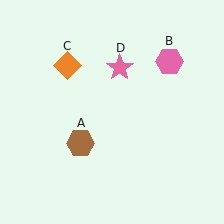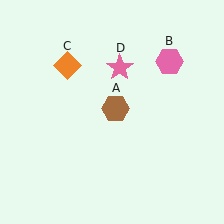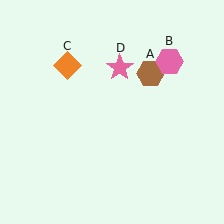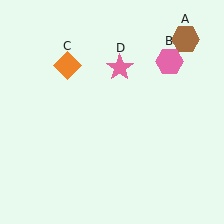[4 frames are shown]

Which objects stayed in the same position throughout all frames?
Pink hexagon (object B) and orange diamond (object C) and pink star (object D) remained stationary.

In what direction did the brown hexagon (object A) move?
The brown hexagon (object A) moved up and to the right.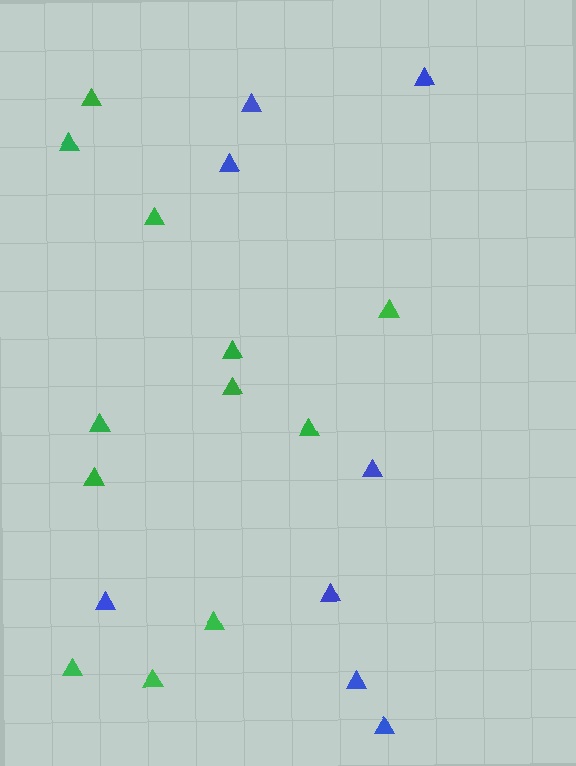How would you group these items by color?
There are 2 groups: one group of blue triangles (8) and one group of green triangles (12).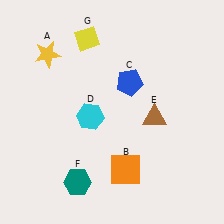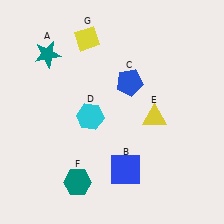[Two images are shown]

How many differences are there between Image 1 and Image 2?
There are 3 differences between the two images.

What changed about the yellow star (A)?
In Image 1, A is yellow. In Image 2, it changed to teal.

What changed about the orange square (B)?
In Image 1, B is orange. In Image 2, it changed to blue.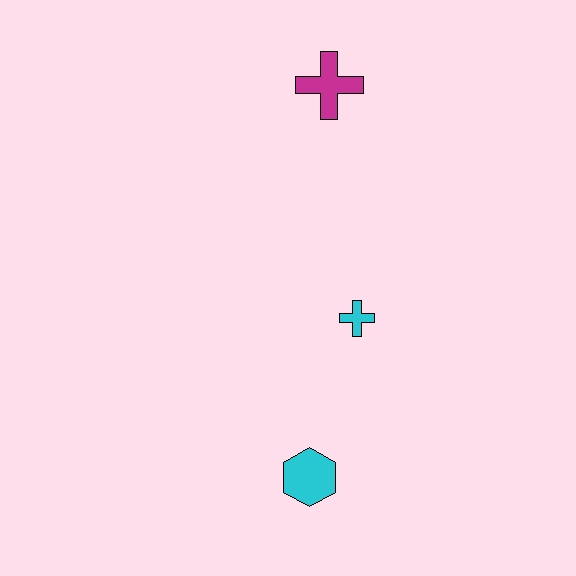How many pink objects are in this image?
There are no pink objects.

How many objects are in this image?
There are 3 objects.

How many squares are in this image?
There are no squares.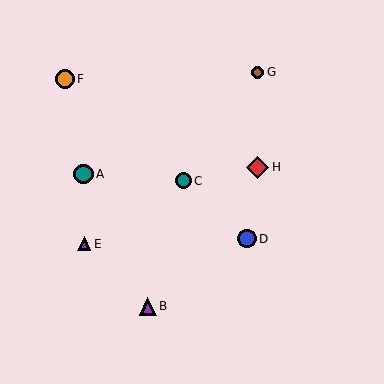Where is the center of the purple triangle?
The center of the purple triangle is at (84, 244).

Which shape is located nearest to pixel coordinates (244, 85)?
The brown circle (labeled G) at (258, 72) is nearest to that location.